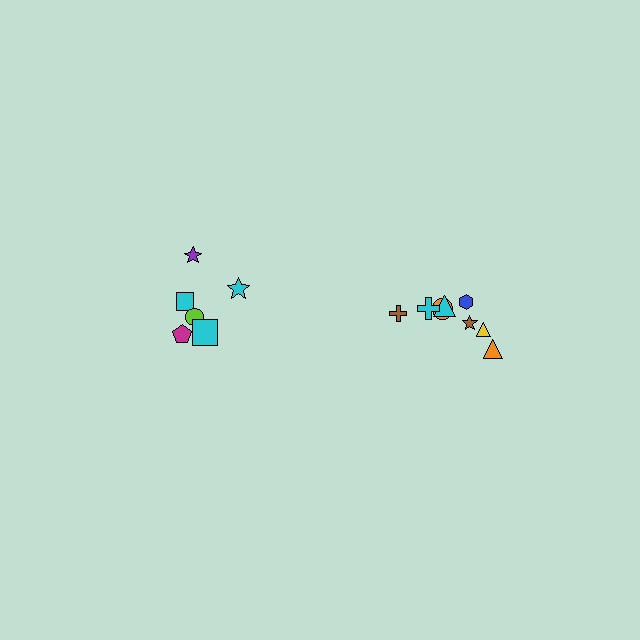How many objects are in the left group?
There are 6 objects.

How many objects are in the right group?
There are 8 objects.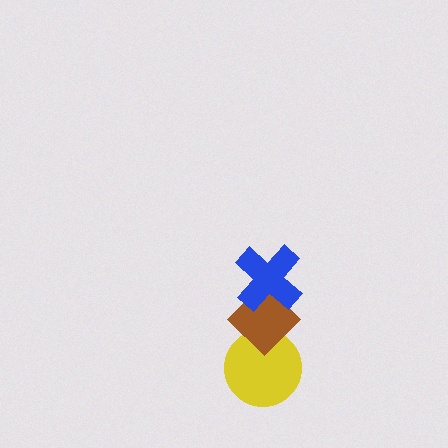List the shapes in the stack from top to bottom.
From top to bottom: the blue cross, the brown diamond, the yellow circle.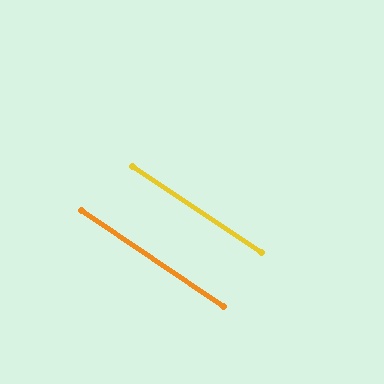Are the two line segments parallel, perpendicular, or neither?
Parallel — their directions differ by only 0.4°.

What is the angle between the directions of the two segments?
Approximately 0 degrees.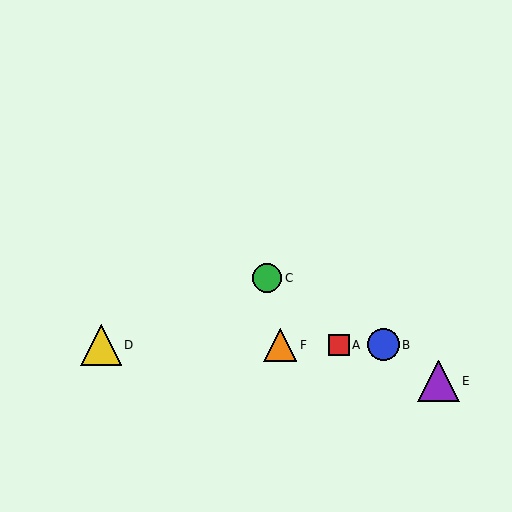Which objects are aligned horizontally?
Objects A, B, D, F are aligned horizontally.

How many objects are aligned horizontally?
4 objects (A, B, D, F) are aligned horizontally.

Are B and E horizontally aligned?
No, B is at y≈345 and E is at y≈381.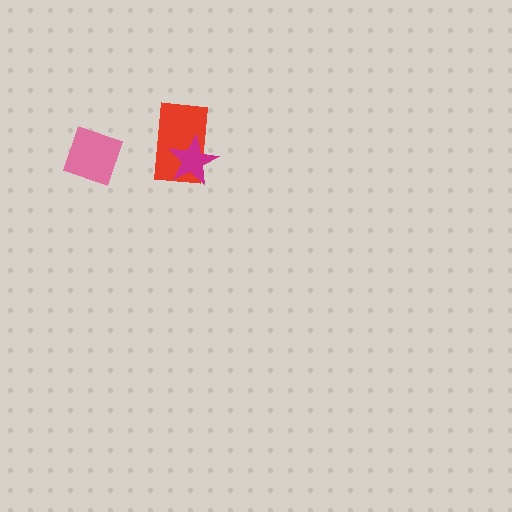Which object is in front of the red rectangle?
The magenta star is in front of the red rectangle.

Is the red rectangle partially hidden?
Yes, it is partially covered by another shape.